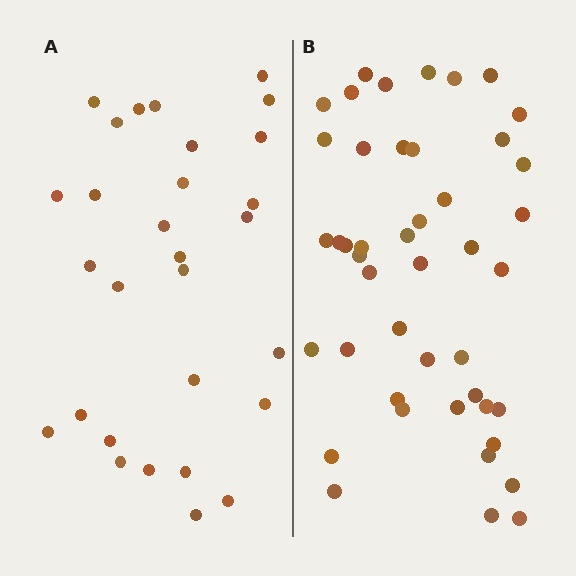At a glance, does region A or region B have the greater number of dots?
Region B (the right region) has more dots.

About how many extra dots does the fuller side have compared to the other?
Region B has approximately 15 more dots than region A.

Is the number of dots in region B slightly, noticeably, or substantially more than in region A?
Region B has substantially more. The ratio is roughly 1.6 to 1.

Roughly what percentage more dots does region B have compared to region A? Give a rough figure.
About 55% more.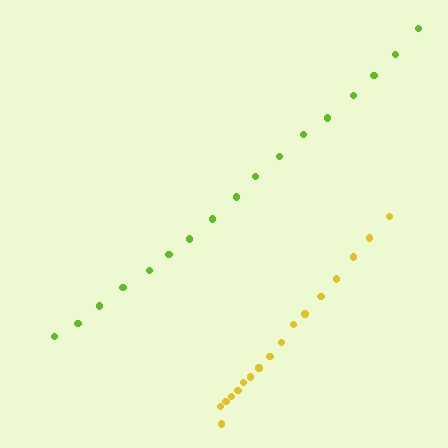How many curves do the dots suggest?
There are 2 distinct paths.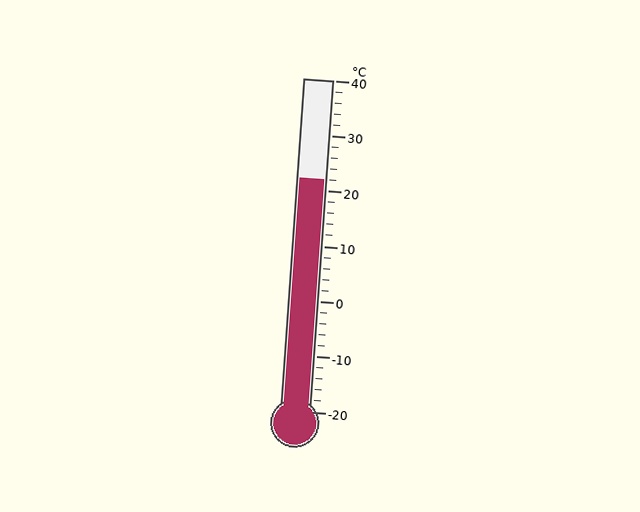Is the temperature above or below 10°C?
The temperature is above 10°C.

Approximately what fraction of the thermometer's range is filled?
The thermometer is filled to approximately 70% of its range.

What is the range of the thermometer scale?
The thermometer scale ranges from -20°C to 40°C.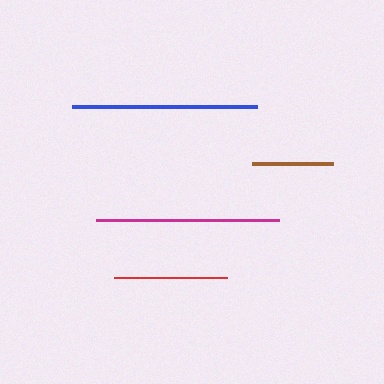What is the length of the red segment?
The red segment is approximately 112 pixels long.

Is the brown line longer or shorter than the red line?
The red line is longer than the brown line.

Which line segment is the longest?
The blue line is the longest at approximately 185 pixels.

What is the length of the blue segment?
The blue segment is approximately 185 pixels long.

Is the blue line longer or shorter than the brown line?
The blue line is longer than the brown line.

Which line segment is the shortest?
The brown line is the shortest at approximately 82 pixels.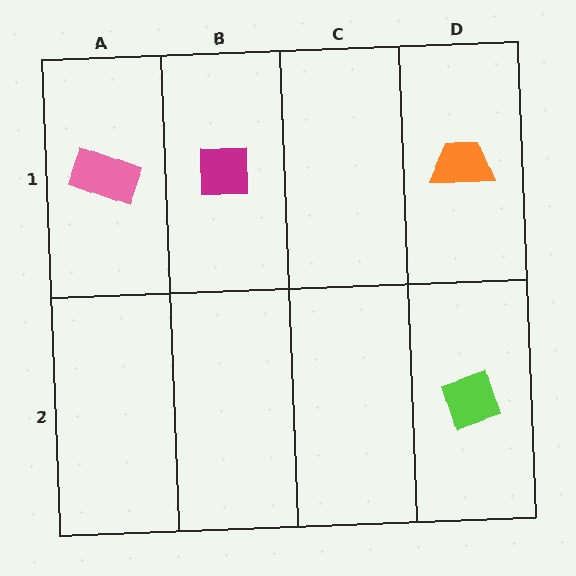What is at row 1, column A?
A pink rectangle.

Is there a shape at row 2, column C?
No, that cell is empty.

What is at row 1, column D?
An orange trapezoid.